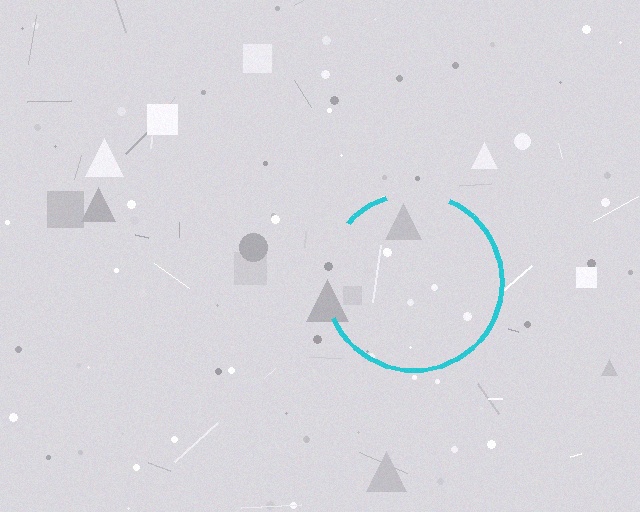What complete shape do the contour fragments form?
The contour fragments form a circle.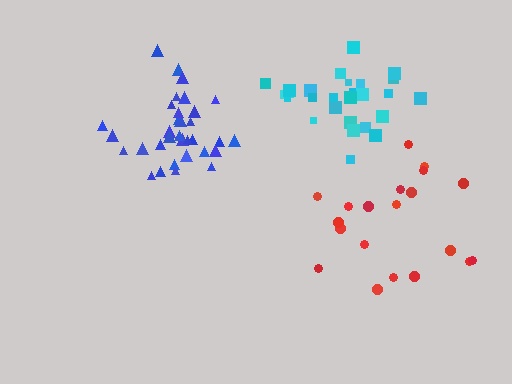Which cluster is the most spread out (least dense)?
Red.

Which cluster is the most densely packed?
Blue.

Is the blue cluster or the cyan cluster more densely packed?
Blue.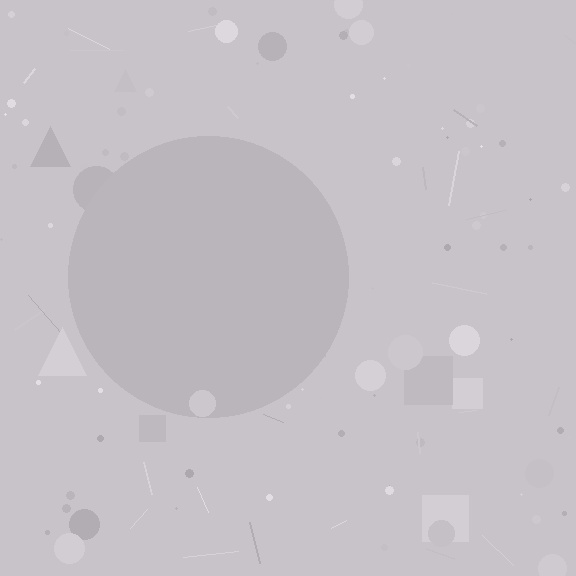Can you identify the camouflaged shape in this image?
The camouflaged shape is a circle.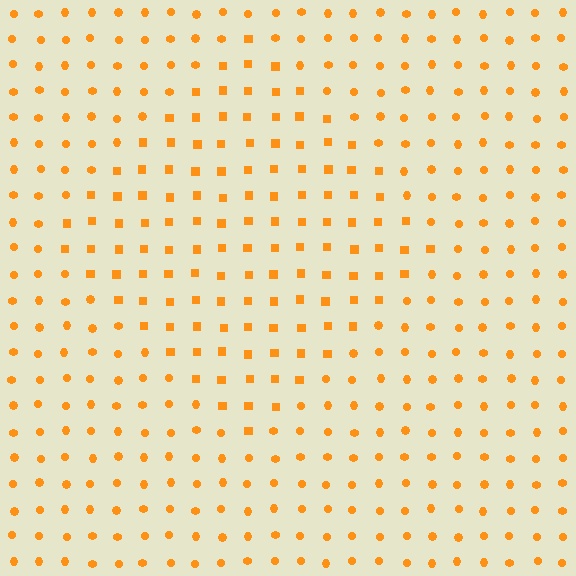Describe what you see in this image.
The image is filled with small orange elements arranged in a uniform grid. A diamond-shaped region contains squares, while the surrounding area contains circles. The boundary is defined purely by the change in element shape.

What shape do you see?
I see a diamond.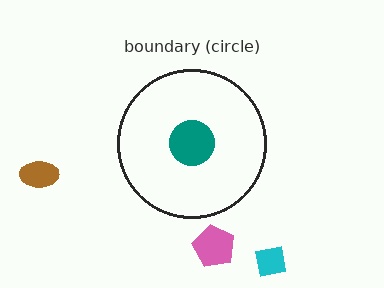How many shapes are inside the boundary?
1 inside, 3 outside.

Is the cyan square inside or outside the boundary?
Outside.